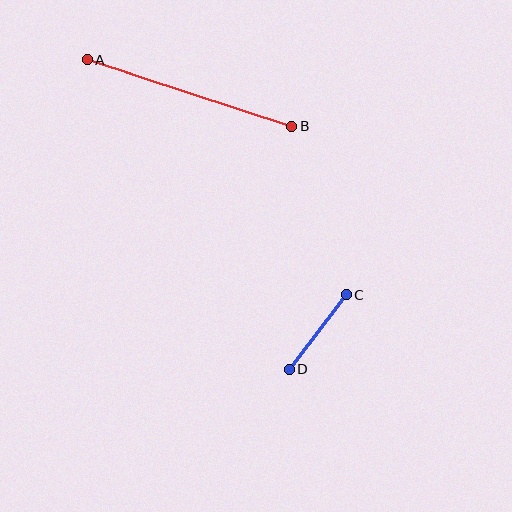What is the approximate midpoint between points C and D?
The midpoint is at approximately (317, 332) pixels.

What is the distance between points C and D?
The distance is approximately 94 pixels.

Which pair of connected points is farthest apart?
Points A and B are farthest apart.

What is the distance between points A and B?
The distance is approximately 216 pixels.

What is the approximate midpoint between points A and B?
The midpoint is at approximately (190, 93) pixels.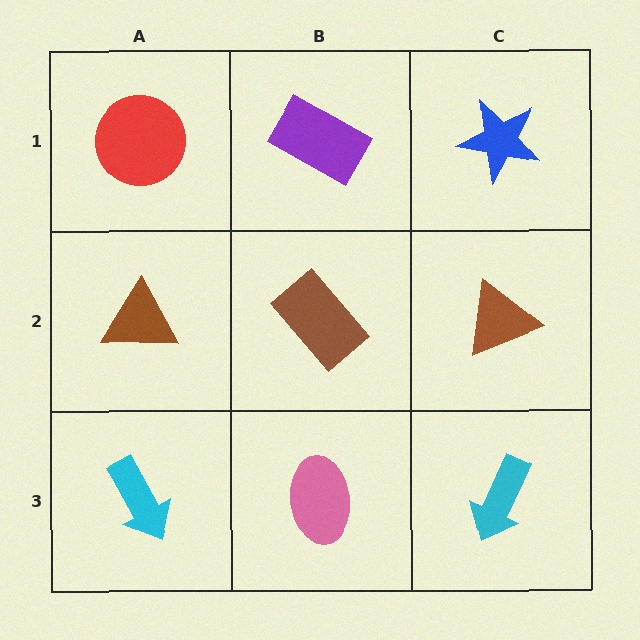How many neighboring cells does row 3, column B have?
3.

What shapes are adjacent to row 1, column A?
A brown triangle (row 2, column A), a purple rectangle (row 1, column B).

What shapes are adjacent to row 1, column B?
A brown rectangle (row 2, column B), a red circle (row 1, column A), a blue star (row 1, column C).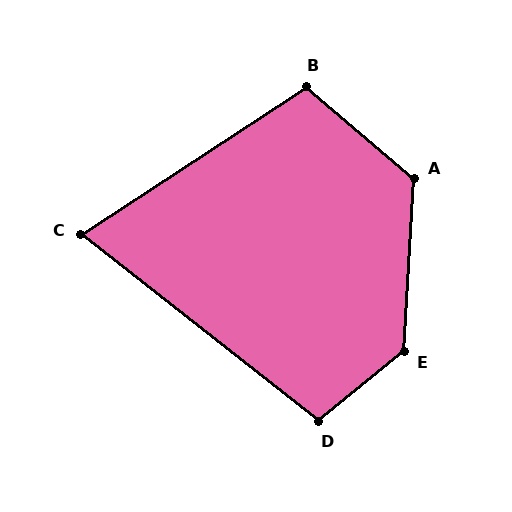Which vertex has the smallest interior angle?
C, at approximately 71 degrees.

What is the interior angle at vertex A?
Approximately 127 degrees (obtuse).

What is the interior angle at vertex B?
Approximately 107 degrees (obtuse).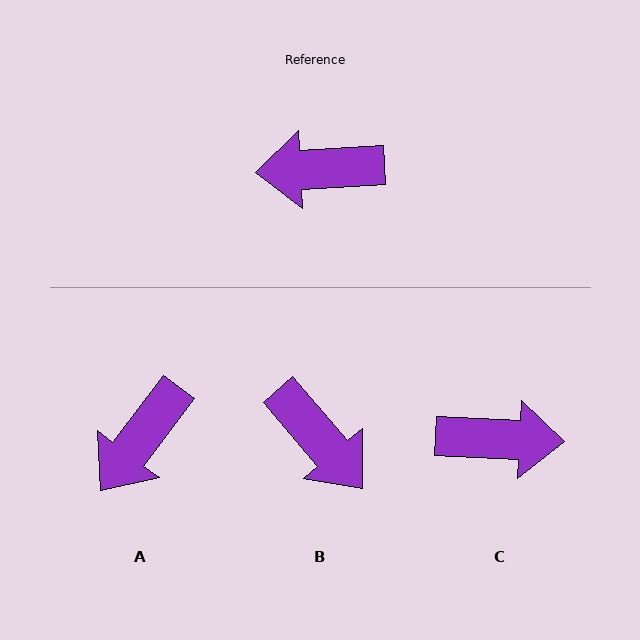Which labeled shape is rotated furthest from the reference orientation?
C, about 175 degrees away.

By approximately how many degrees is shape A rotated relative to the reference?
Approximately 50 degrees counter-clockwise.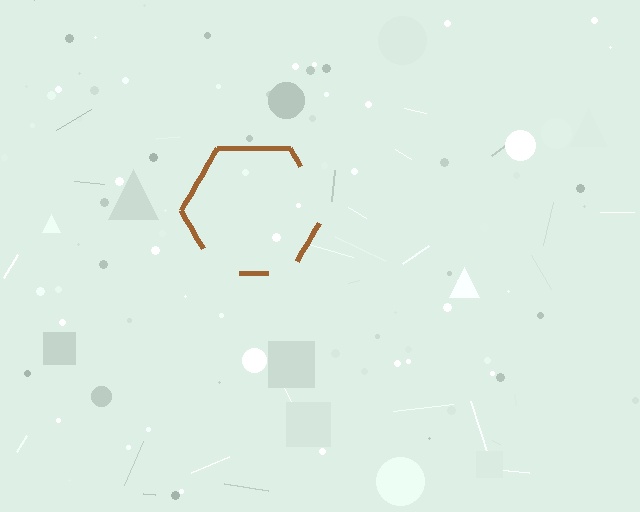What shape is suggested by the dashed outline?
The dashed outline suggests a hexagon.